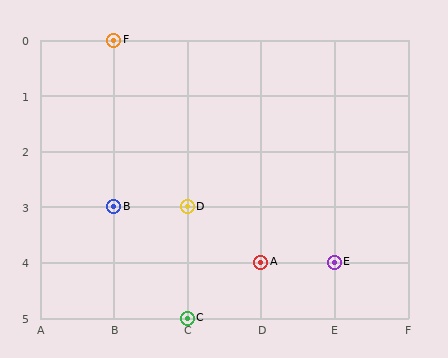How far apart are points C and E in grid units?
Points C and E are 2 columns and 1 row apart (about 2.2 grid units diagonally).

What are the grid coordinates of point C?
Point C is at grid coordinates (C, 5).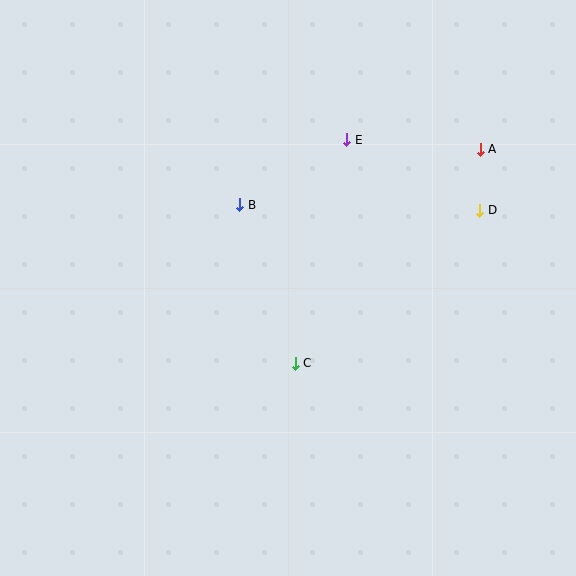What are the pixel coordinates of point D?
Point D is at (480, 210).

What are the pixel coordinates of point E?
Point E is at (347, 140).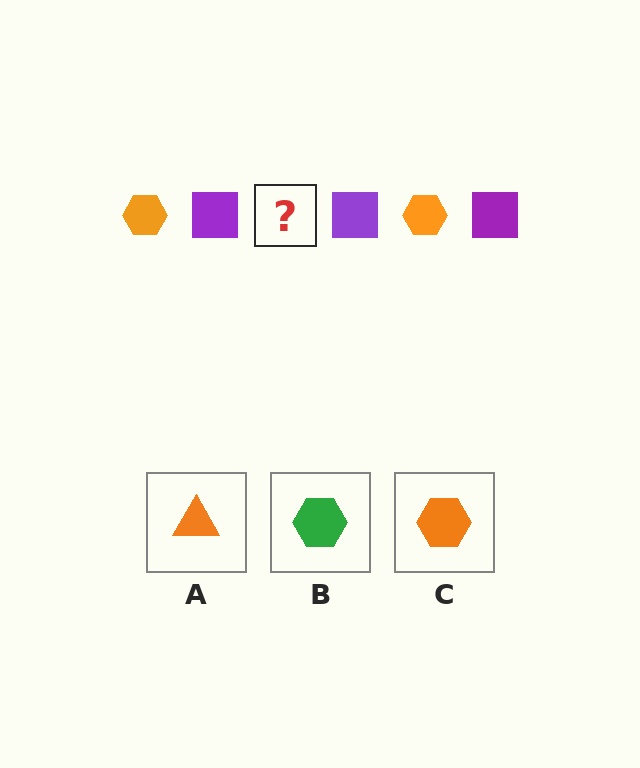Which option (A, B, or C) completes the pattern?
C.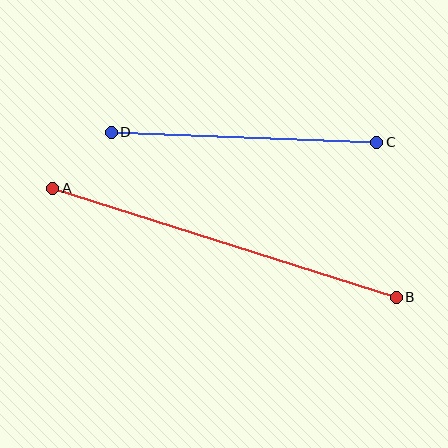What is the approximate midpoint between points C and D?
The midpoint is at approximately (244, 137) pixels.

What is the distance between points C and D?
The distance is approximately 266 pixels.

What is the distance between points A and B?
The distance is approximately 361 pixels.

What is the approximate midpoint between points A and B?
The midpoint is at approximately (225, 243) pixels.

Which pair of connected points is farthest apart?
Points A and B are farthest apart.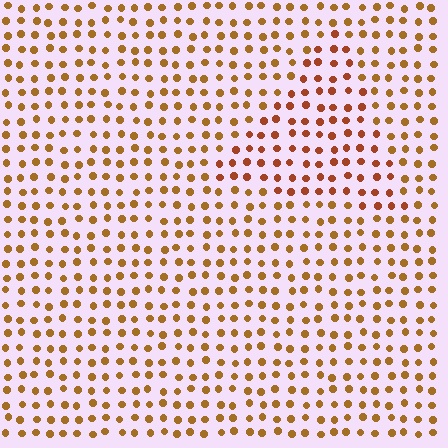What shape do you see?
I see a triangle.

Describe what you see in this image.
The image is filled with small brown elements in a uniform arrangement. A triangle-shaped region is visible where the elements are tinted to a slightly different hue, forming a subtle color boundary.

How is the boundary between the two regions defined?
The boundary is defined purely by a slight shift in hue (about 21 degrees). Spacing, size, and orientation are identical on both sides.